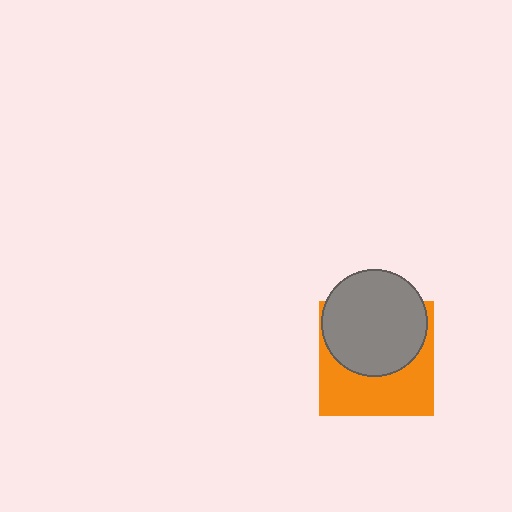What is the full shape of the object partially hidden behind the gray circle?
The partially hidden object is an orange square.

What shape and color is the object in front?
The object in front is a gray circle.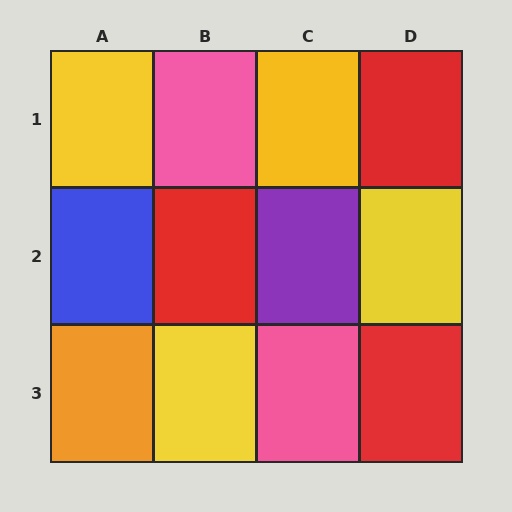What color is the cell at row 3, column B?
Yellow.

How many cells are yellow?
4 cells are yellow.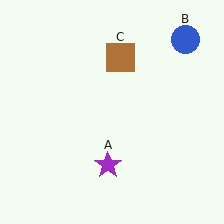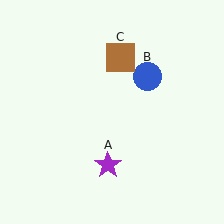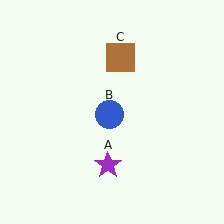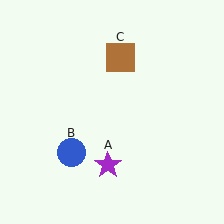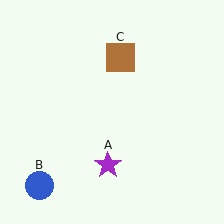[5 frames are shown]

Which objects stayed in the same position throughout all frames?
Purple star (object A) and brown square (object C) remained stationary.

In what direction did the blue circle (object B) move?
The blue circle (object B) moved down and to the left.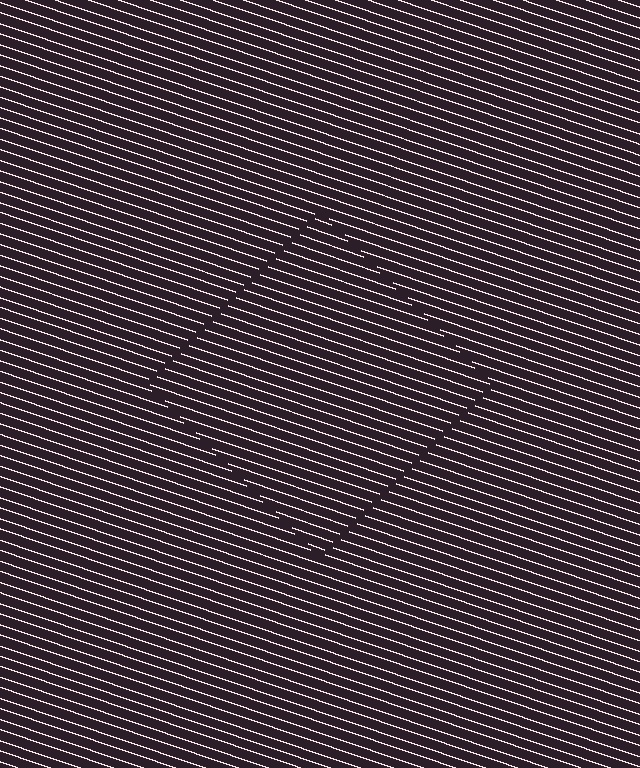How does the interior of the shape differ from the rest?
The interior of the shape contains the same grating, shifted by half a period — the contour is defined by the phase discontinuity where line-ends from the inner and outer gratings abut.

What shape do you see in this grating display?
An illusory square. The interior of the shape contains the same grating, shifted by half a period — the contour is defined by the phase discontinuity where line-ends from the inner and outer gratings abut.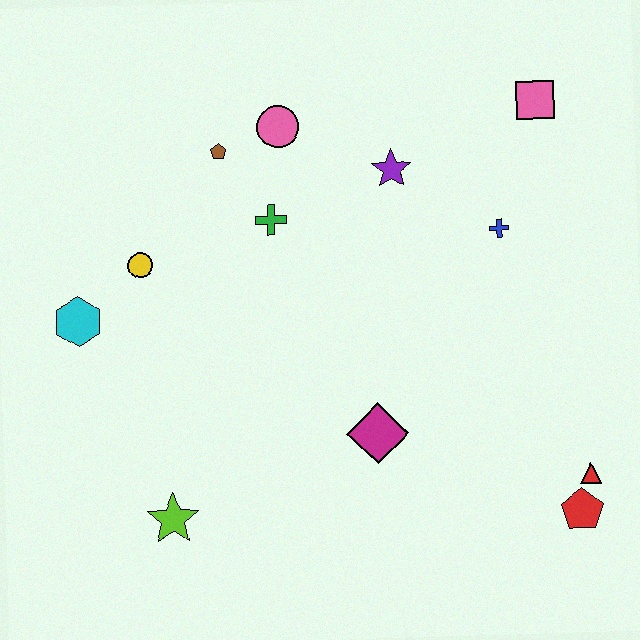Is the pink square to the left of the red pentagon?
Yes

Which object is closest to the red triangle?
The red pentagon is closest to the red triangle.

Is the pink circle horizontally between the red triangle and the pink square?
No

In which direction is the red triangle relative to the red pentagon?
The red triangle is above the red pentagon.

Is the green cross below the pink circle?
Yes